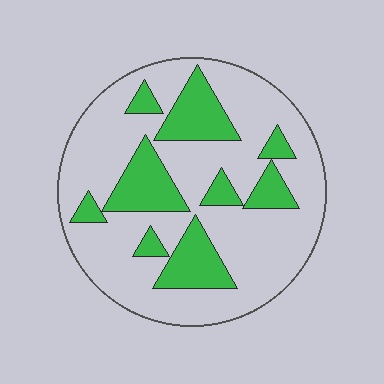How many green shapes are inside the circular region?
9.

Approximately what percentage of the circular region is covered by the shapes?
Approximately 25%.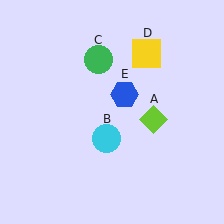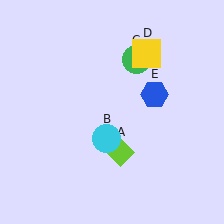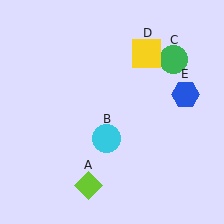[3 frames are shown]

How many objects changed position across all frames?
3 objects changed position: lime diamond (object A), green circle (object C), blue hexagon (object E).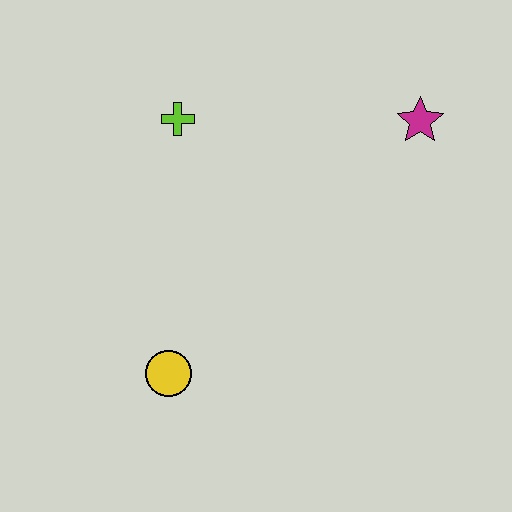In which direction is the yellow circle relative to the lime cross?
The yellow circle is below the lime cross.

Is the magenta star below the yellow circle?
No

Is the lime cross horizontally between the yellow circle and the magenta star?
Yes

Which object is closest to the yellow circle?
The lime cross is closest to the yellow circle.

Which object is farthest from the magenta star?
The yellow circle is farthest from the magenta star.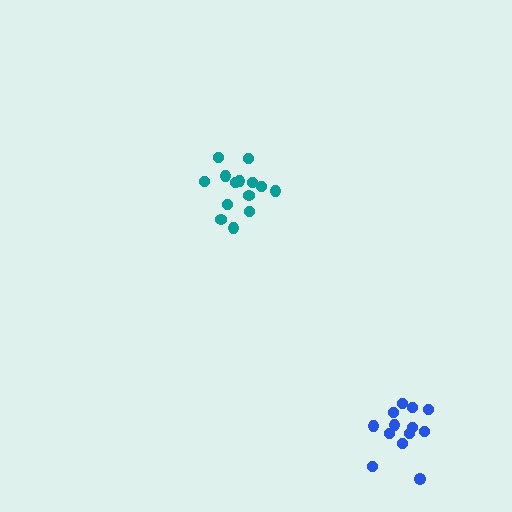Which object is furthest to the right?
The blue cluster is rightmost.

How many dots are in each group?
Group 1: 13 dots, Group 2: 14 dots (27 total).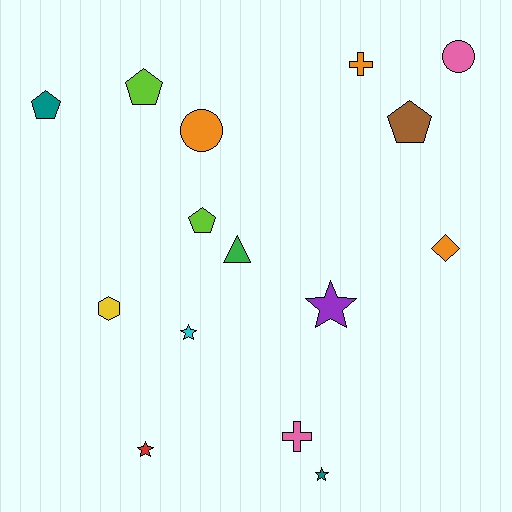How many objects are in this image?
There are 15 objects.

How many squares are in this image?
There are no squares.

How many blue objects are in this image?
There are no blue objects.